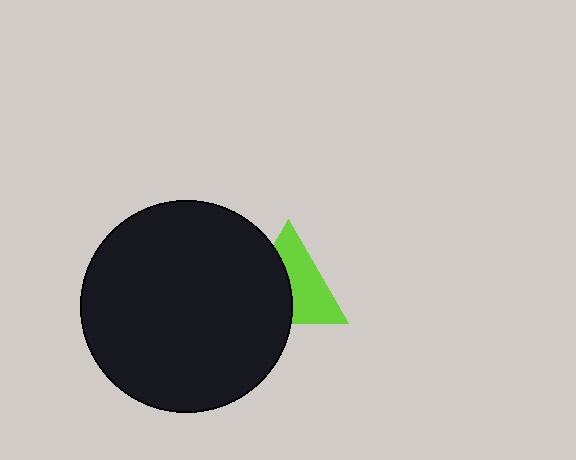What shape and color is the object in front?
The object in front is a black circle.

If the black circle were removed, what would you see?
You would see the complete lime triangle.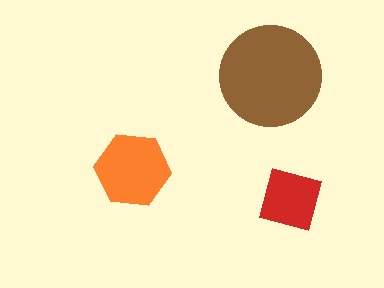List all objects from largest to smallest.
The brown circle, the orange hexagon, the red square.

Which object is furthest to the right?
The red square is rightmost.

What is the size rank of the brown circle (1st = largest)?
1st.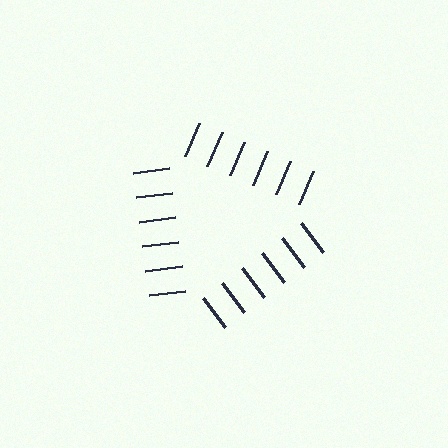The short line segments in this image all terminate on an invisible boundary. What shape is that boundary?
An illusory triangle — the line segments terminate on its edges but no continuous stroke is drawn.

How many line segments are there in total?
18 — 6 along each of the 3 edges.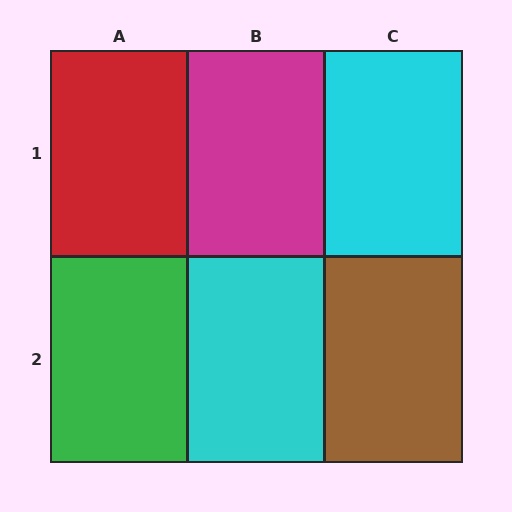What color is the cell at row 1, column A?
Red.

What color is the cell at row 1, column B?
Magenta.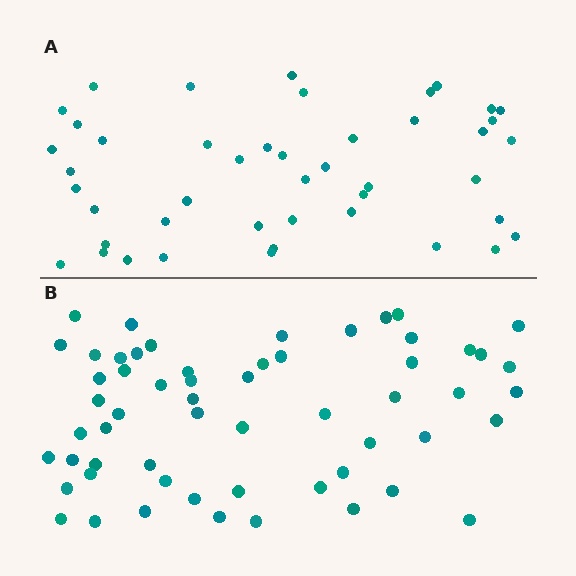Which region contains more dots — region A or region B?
Region B (the bottom region) has more dots.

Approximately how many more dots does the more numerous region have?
Region B has approximately 15 more dots than region A.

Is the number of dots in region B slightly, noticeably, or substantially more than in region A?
Region B has noticeably more, but not dramatically so. The ratio is roughly 1.3 to 1.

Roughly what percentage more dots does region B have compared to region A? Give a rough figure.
About 30% more.